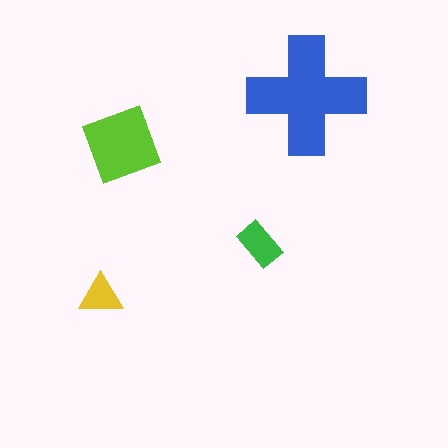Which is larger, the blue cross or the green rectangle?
The blue cross.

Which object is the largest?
The blue cross.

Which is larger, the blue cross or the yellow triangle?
The blue cross.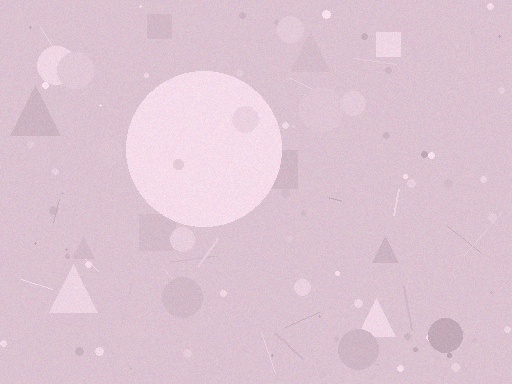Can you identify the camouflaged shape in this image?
The camouflaged shape is a circle.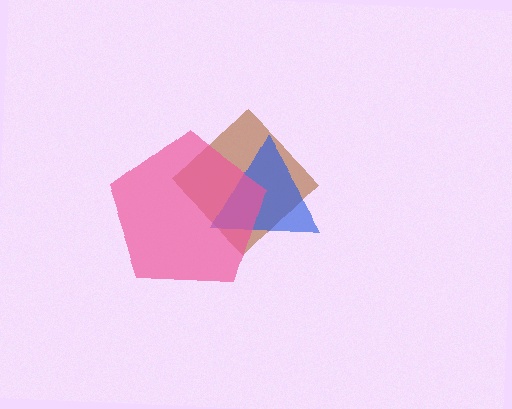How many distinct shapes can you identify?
There are 3 distinct shapes: a brown diamond, a blue triangle, a pink pentagon.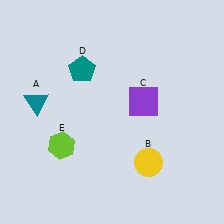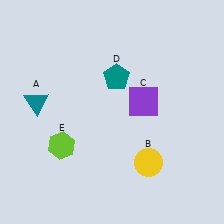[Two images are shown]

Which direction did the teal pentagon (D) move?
The teal pentagon (D) moved right.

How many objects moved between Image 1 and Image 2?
1 object moved between the two images.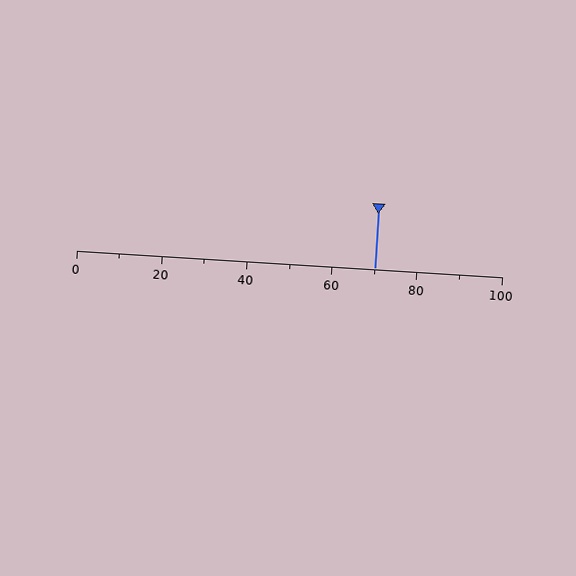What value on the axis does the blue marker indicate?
The marker indicates approximately 70.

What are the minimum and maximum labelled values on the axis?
The axis runs from 0 to 100.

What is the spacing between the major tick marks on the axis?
The major ticks are spaced 20 apart.